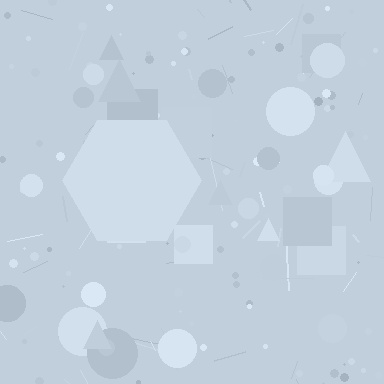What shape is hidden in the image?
A hexagon is hidden in the image.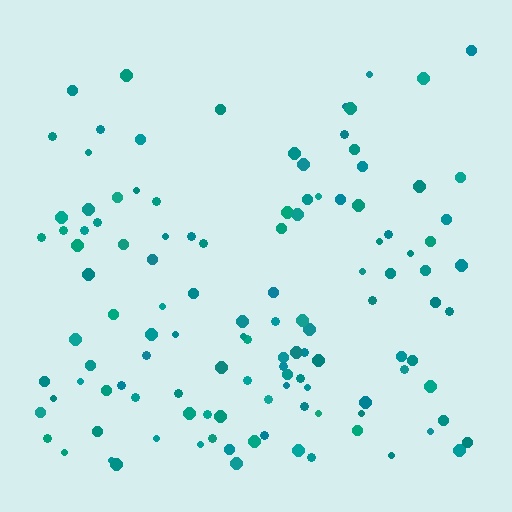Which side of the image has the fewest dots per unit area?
The top.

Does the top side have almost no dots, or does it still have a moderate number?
Still a moderate number, just noticeably fewer than the bottom.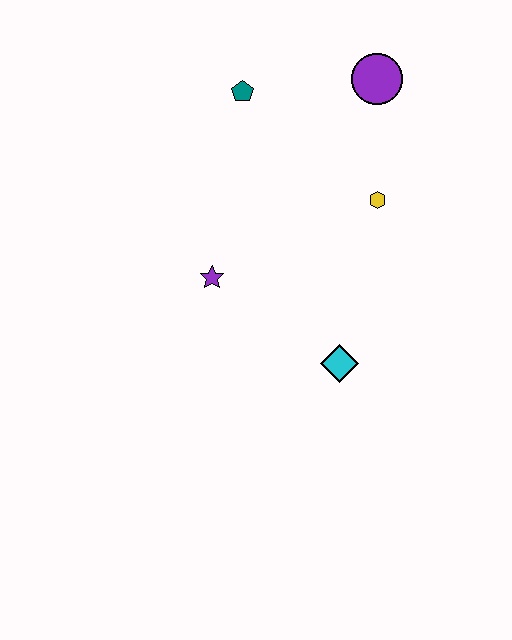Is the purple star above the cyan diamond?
Yes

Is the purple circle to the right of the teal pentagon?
Yes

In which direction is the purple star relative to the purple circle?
The purple star is below the purple circle.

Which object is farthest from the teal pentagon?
The cyan diamond is farthest from the teal pentagon.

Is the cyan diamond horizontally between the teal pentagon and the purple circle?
Yes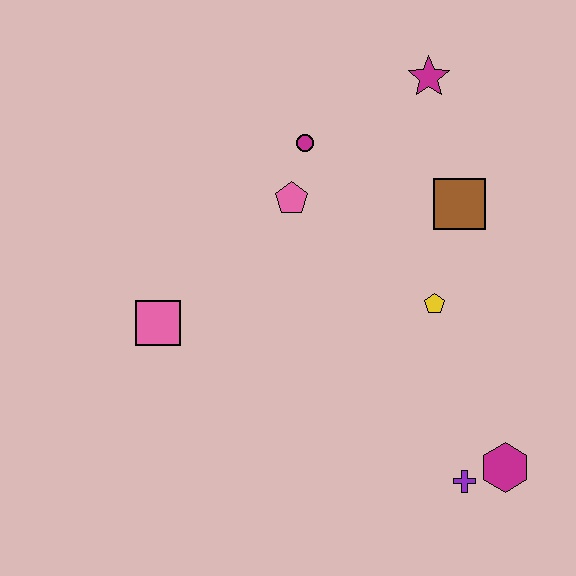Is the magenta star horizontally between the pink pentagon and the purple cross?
Yes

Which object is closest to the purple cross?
The magenta hexagon is closest to the purple cross.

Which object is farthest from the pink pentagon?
The magenta hexagon is farthest from the pink pentagon.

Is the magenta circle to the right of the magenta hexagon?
No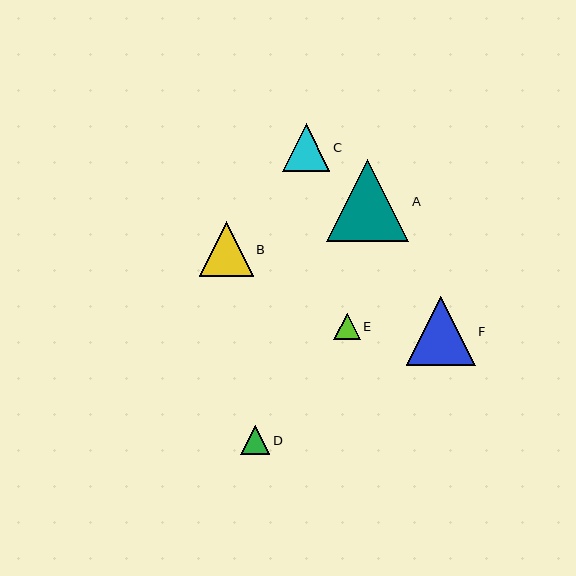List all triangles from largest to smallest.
From largest to smallest: A, F, B, C, D, E.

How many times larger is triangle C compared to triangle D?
Triangle C is approximately 1.7 times the size of triangle D.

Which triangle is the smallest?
Triangle E is the smallest with a size of approximately 26 pixels.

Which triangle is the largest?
Triangle A is the largest with a size of approximately 82 pixels.